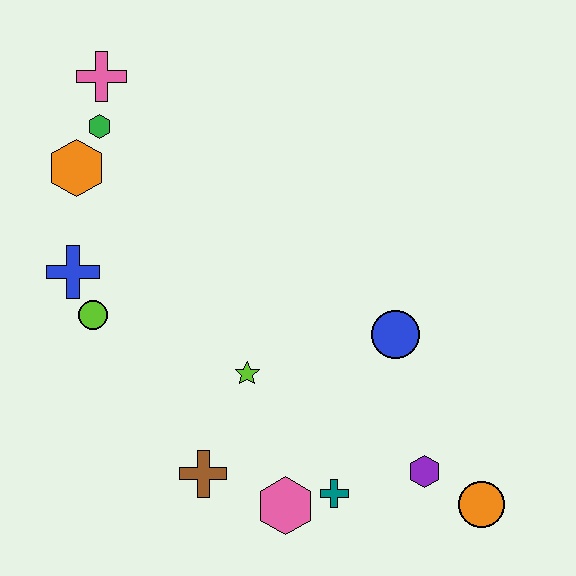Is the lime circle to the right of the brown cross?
No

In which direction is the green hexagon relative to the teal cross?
The green hexagon is above the teal cross.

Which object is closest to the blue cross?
The lime circle is closest to the blue cross.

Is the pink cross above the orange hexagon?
Yes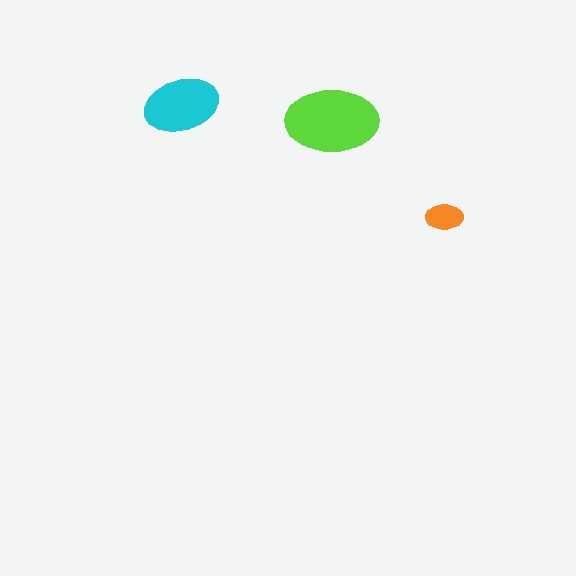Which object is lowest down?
The orange ellipse is bottommost.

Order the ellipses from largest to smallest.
the lime one, the cyan one, the orange one.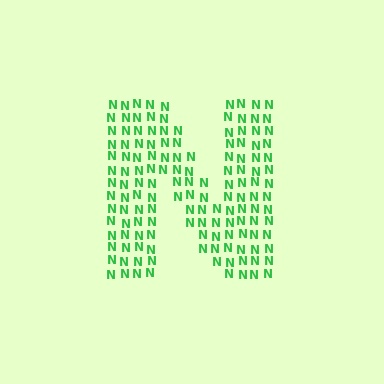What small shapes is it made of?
It is made of small letter N's.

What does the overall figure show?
The overall figure shows the letter N.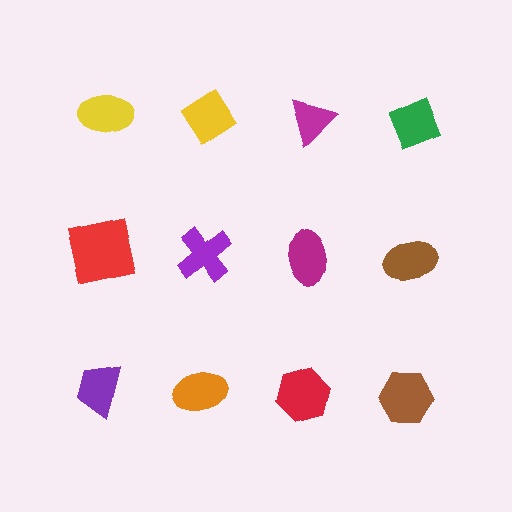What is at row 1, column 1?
A yellow ellipse.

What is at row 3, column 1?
A purple trapezoid.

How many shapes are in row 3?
4 shapes.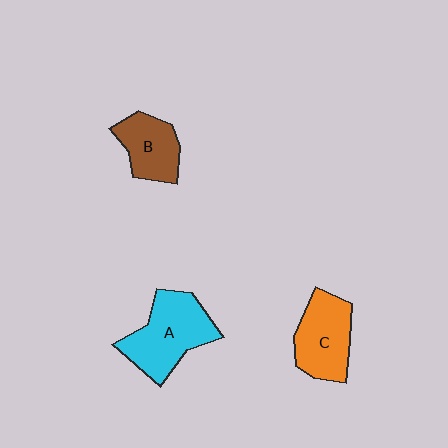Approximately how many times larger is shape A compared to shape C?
Approximately 1.2 times.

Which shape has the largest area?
Shape A (cyan).